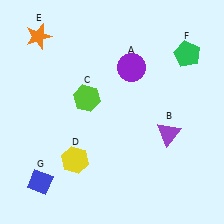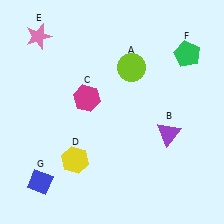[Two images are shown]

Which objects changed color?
A changed from purple to lime. C changed from lime to magenta. E changed from orange to pink.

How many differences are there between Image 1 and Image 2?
There are 3 differences between the two images.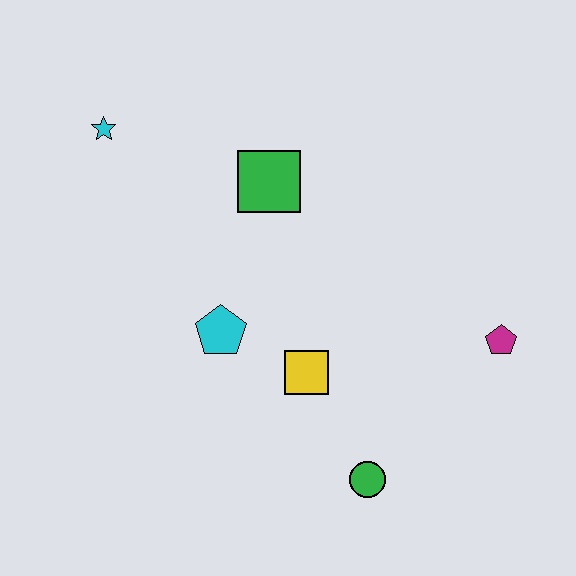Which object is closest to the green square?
The cyan pentagon is closest to the green square.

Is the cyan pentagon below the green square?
Yes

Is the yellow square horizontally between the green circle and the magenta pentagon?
No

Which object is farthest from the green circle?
The cyan star is farthest from the green circle.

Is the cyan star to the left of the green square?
Yes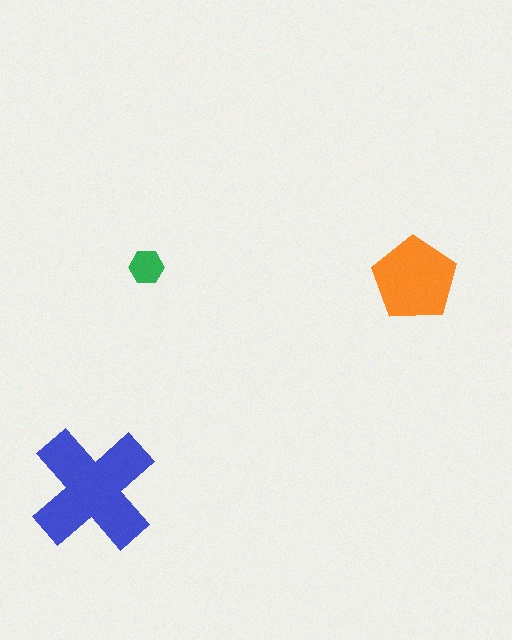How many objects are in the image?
There are 3 objects in the image.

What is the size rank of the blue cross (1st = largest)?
1st.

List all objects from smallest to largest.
The green hexagon, the orange pentagon, the blue cross.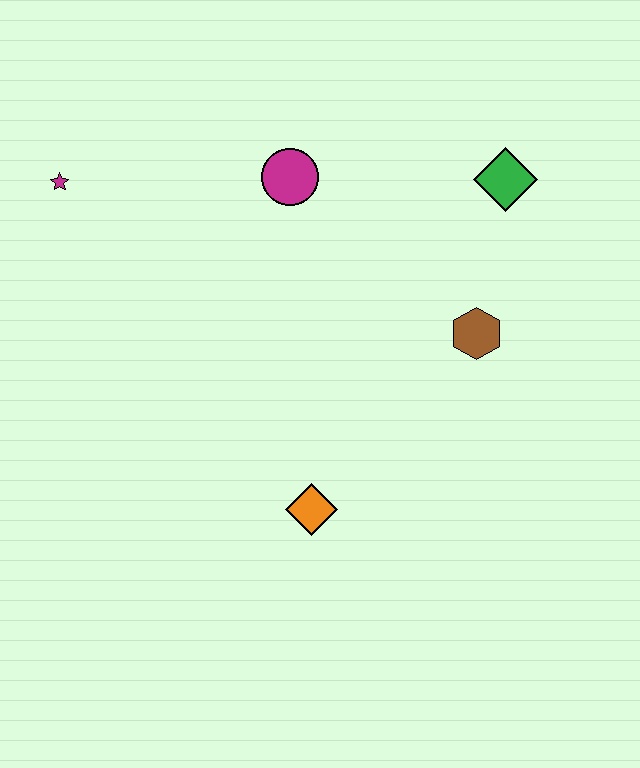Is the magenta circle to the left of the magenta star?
No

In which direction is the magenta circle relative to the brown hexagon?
The magenta circle is to the left of the brown hexagon.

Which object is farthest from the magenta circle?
The orange diamond is farthest from the magenta circle.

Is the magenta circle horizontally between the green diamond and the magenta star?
Yes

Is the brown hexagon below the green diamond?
Yes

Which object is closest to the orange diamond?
The brown hexagon is closest to the orange diamond.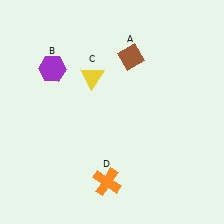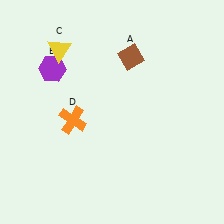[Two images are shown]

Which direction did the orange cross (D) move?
The orange cross (D) moved up.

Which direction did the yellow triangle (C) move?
The yellow triangle (C) moved left.